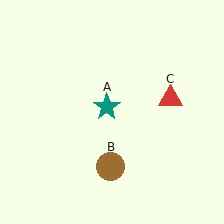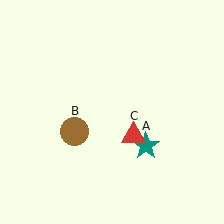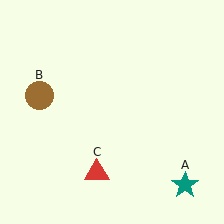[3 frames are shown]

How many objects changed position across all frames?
3 objects changed position: teal star (object A), brown circle (object B), red triangle (object C).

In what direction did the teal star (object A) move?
The teal star (object A) moved down and to the right.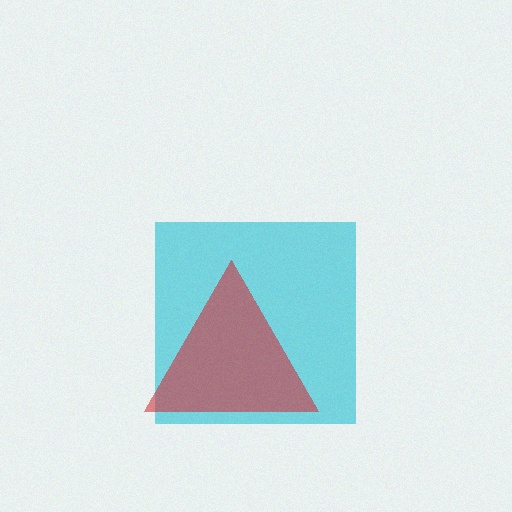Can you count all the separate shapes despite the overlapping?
Yes, there are 2 separate shapes.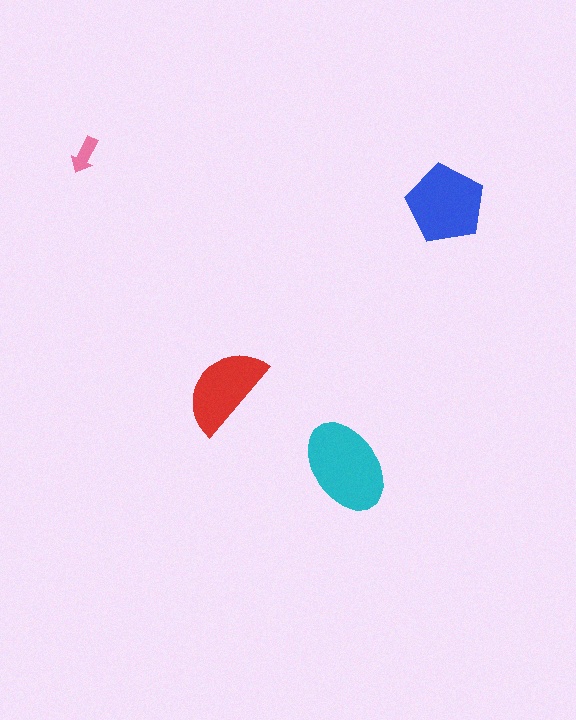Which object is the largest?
The cyan ellipse.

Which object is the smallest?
The pink arrow.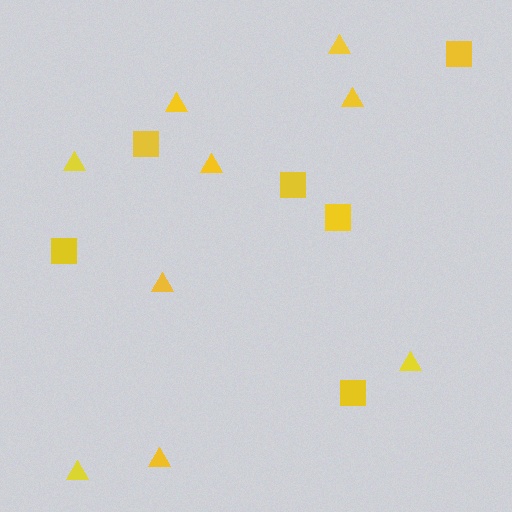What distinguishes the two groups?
There are 2 groups: one group of squares (6) and one group of triangles (9).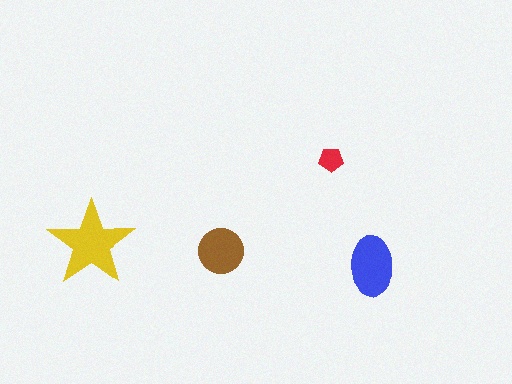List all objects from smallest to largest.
The red pentagon, the brown circle, the blue ellipse, the yellow star.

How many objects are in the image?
There are 4 objects in the image.